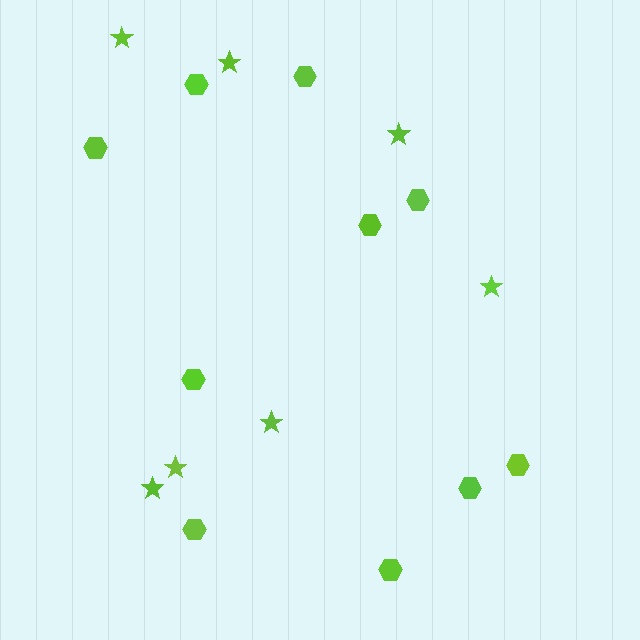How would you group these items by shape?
There are 2 groups: one group of hexagons (10) and one group of stars (7).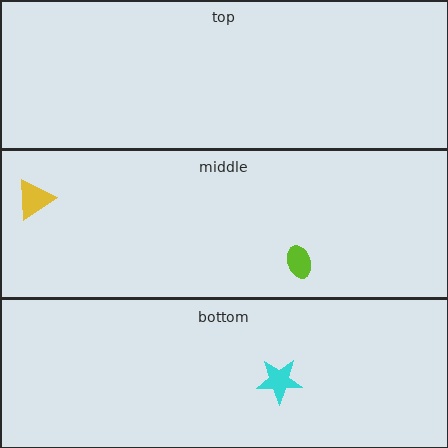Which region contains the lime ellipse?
The middle region.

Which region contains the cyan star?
The bottom region.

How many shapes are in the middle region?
2.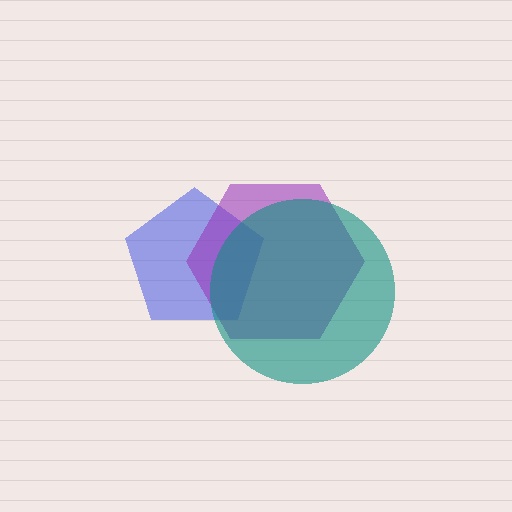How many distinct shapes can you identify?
There are 3 distinct shapes: a blue pentagon, a purple hexagon, a teal circle.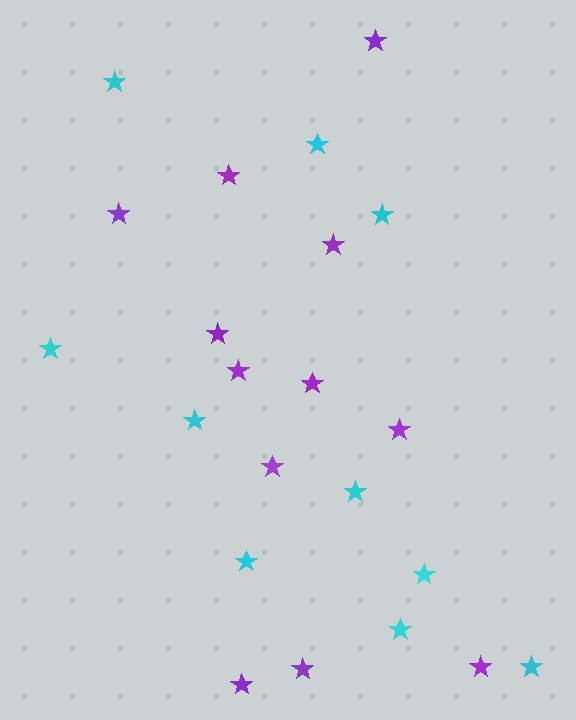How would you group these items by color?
There are 2 groups: one group of purple stars (12) and one group of cyan stars (10).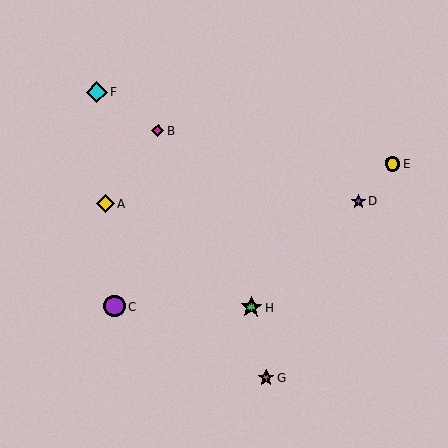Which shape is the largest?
The purple circle (labeled C) is the largest.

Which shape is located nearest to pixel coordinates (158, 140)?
The magenta diamond (labeled B) at (158, 131) is nearest to that location.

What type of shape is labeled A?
Shape A is a yellow diamond.